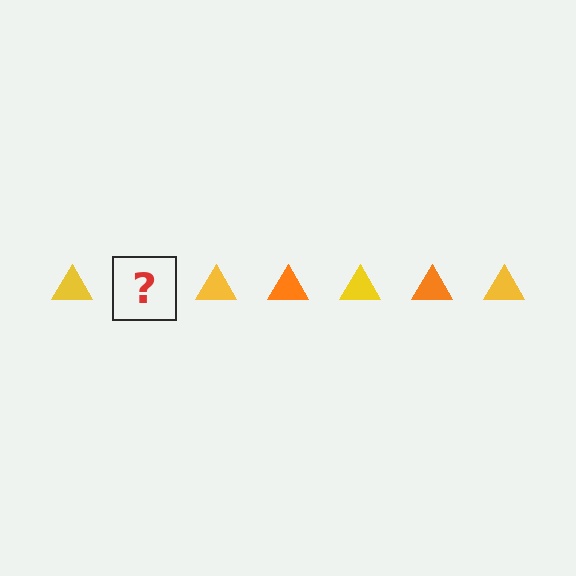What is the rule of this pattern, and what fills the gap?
The rule is that the pattern cycles through yellow, orange triangles. The gap should be filled with an orange triangle.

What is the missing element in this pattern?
The missing element is an orange triangle.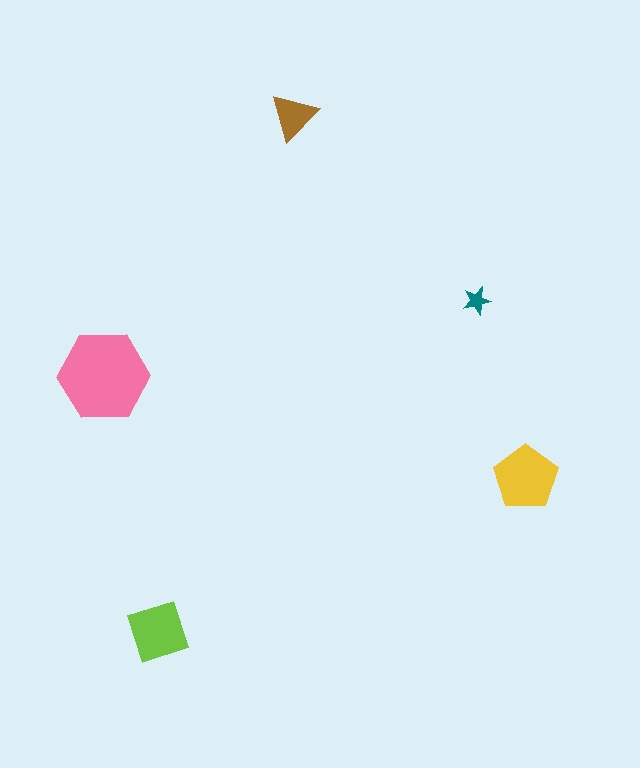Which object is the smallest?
The teal star.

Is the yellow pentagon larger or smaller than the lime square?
Larger.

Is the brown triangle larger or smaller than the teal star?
Larger.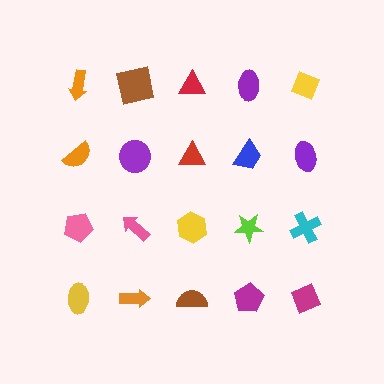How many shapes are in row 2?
5 shapes.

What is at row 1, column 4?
A purple ellipse.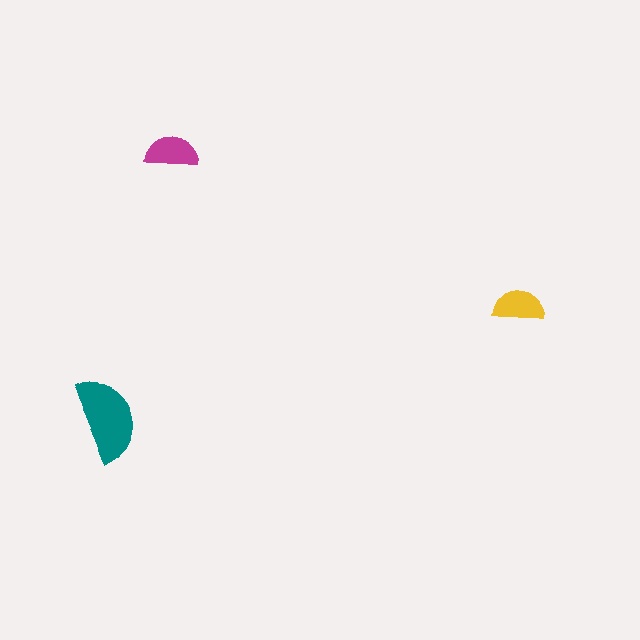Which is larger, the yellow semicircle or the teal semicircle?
The teal one.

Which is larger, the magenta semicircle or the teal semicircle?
The teal one.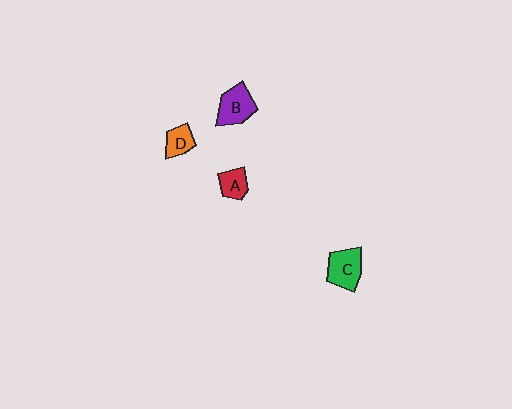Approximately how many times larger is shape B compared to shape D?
Approximately 1.6 times.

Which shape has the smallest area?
Shape A (red).